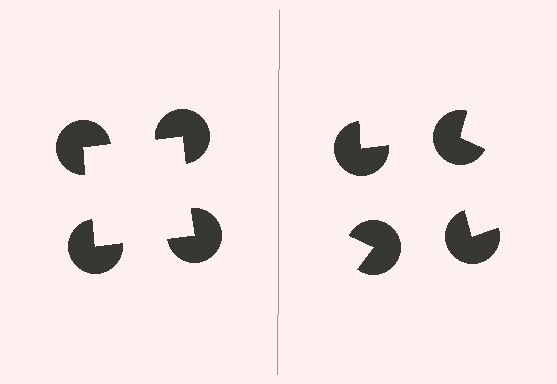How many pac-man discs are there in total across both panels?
8 — 4 on each side.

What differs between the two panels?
The pac-man discs are positioned identically on both sides; only the wedge orientations differ. On the left they align to a square; on the right they are misaligned.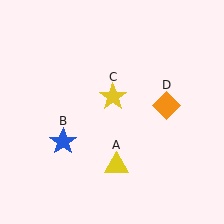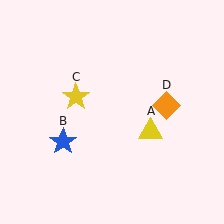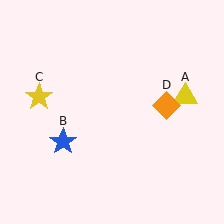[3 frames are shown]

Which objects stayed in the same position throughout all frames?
Blue star (object B) and orange diamond (object D) remained stationary.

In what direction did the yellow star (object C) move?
The yellow star (object C) moved left.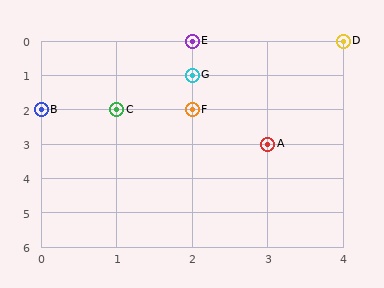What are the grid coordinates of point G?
Point G is at grid coordinates (2, 1).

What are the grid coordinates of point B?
Point B is at grid coordinates (0, 2).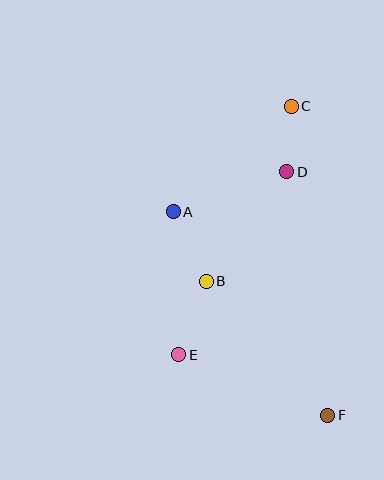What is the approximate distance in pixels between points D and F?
The distance between D and F is approximately 247 pixels.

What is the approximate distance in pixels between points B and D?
The distance between B and D is approximately 136 pixels.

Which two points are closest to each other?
Points C and D are closest to each other.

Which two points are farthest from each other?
Points C and F are farthest from each other.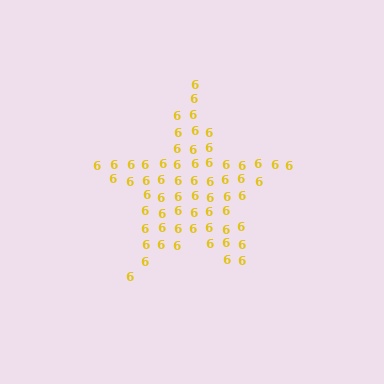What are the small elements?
The small elements are digit 6's.